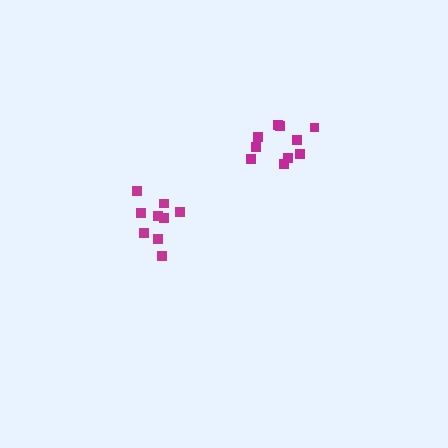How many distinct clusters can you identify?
There are 2 distinct clusters.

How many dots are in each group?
Group 1: 9 dots, Group 2: 10 dots (19 total).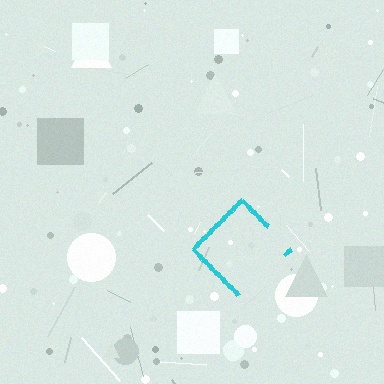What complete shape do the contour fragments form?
The contour fragments form a diamond.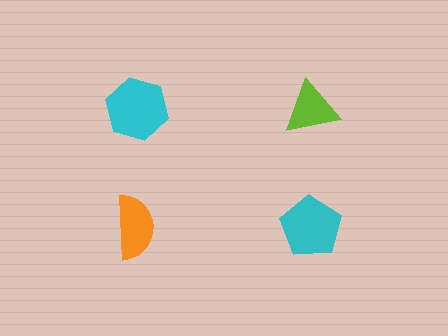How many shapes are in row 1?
2 shapes.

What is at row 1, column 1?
A cyan hexagon.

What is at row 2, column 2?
A cyan pentagon.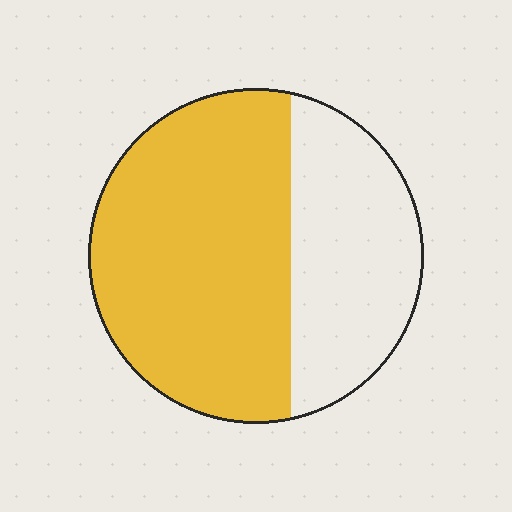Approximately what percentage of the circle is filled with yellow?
Approximately 65%.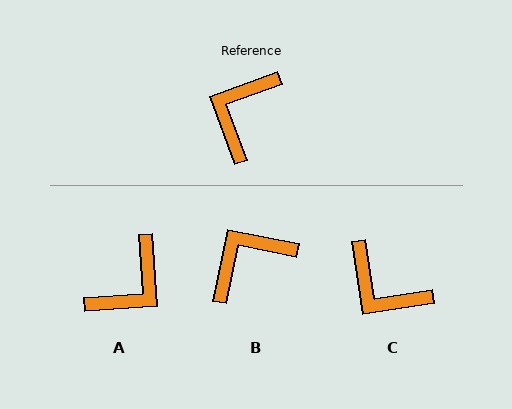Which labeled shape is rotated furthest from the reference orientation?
A, about 164 degrees away.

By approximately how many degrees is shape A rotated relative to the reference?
Approximately 164 degrees counter-clockwise.